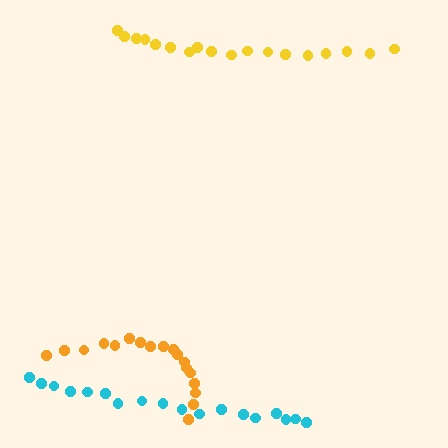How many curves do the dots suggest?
There are 3 distinct paths.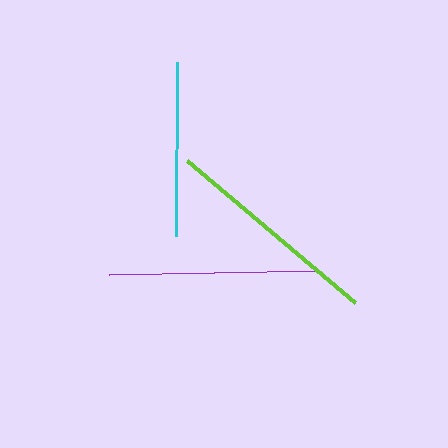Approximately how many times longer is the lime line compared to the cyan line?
The lime line is approximately 1.3 times the length of the cyan line.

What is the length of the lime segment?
The lime segment is approximately 220 pixels long.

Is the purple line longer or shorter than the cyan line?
The purple line is longer than the cyan line.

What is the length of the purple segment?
The purple segment is approximately 210 pixels long.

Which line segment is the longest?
The lime line is the longest at approximately 220 pixels.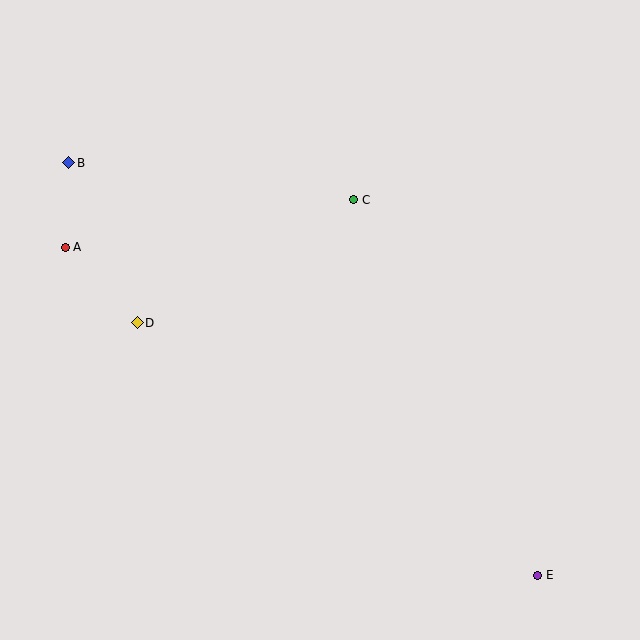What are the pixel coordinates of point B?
Point B is at (69, 163).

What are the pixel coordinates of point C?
Point C is at (354, 200).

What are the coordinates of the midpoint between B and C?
The midpoint between B and C is at (211, 181).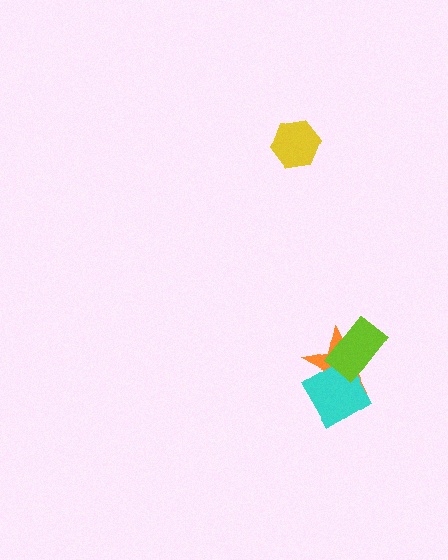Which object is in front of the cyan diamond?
The lime rectangle is in front of the cyan diamond.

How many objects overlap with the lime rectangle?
2 objects overlap with the lime rectangle.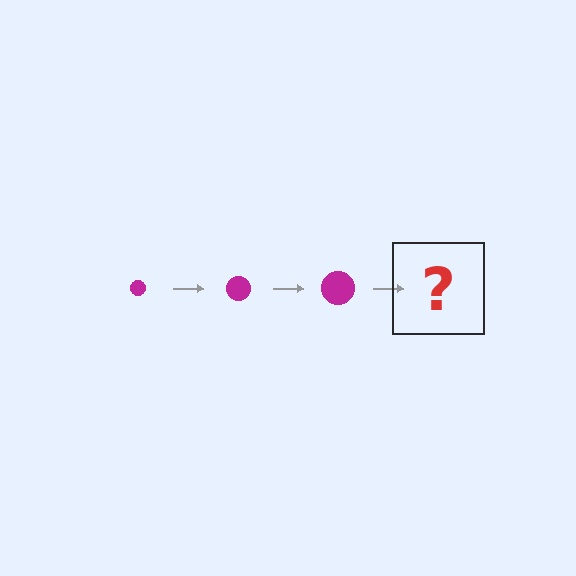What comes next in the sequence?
The next element should be a magenta circle, larger than the previous one.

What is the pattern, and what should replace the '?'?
The pattern is that the circle gets progressively larger each step. The '?' should be a magenta circle, larger than the previous one.